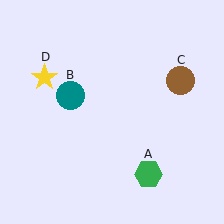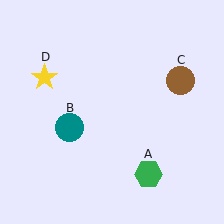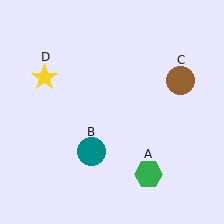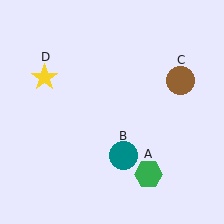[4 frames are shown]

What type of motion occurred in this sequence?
The teal circle (object B) rotated counterclockwise around the center of the scene.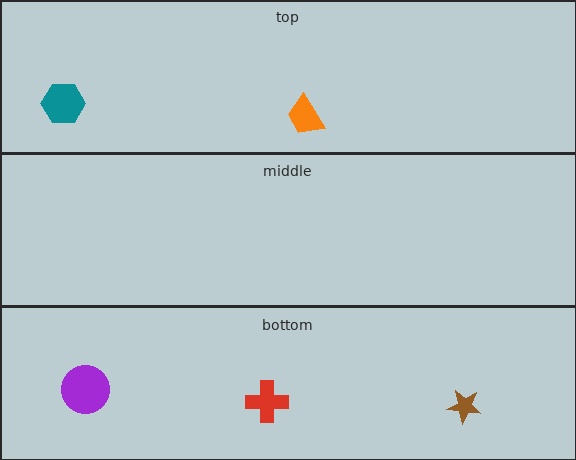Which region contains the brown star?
The bottom region.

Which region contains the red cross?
The bottom region.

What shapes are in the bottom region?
The red cross, the brown star, the purple circle.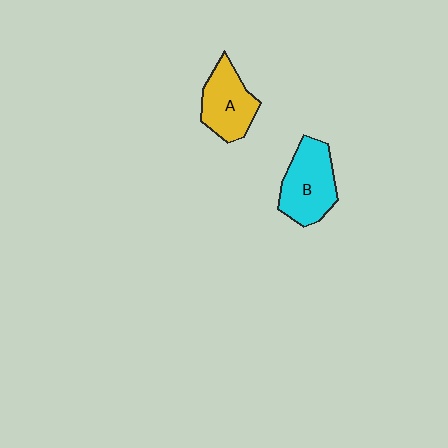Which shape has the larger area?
Shape B (cyan).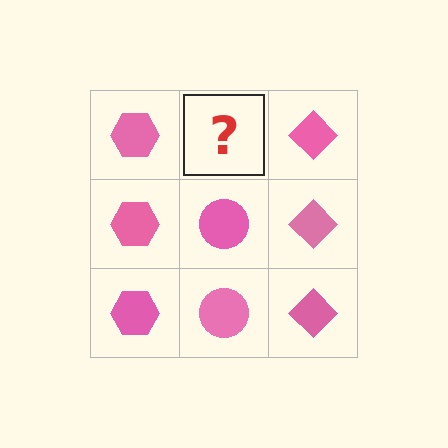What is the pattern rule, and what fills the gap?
The rule is that each column has a consistent shape. The gap should be filled with a pink circle.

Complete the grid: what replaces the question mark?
The question mark should be replaced with a pink circle.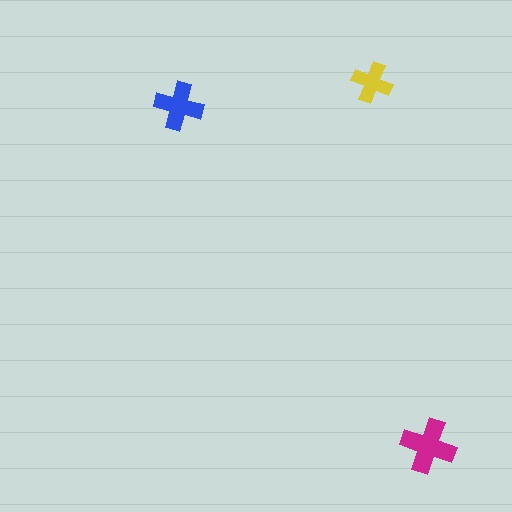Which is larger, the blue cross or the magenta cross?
The magenta one.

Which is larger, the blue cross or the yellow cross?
The blue one.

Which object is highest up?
The yellow cross is topmost.